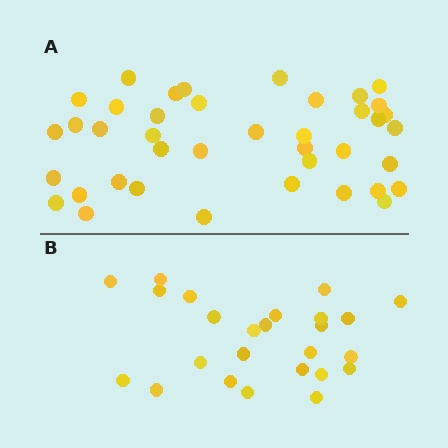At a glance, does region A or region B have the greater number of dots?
Region A (the top region) has more dots.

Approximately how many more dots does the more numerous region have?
Region A has approximately 15 more dots than region B.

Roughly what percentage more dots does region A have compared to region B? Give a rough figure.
About 60% more.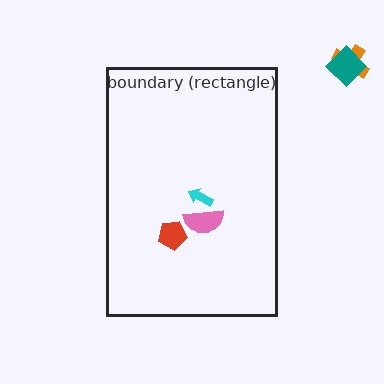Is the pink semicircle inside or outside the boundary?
Inside.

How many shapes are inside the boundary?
3 inside, 2 outside.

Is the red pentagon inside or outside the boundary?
Inside.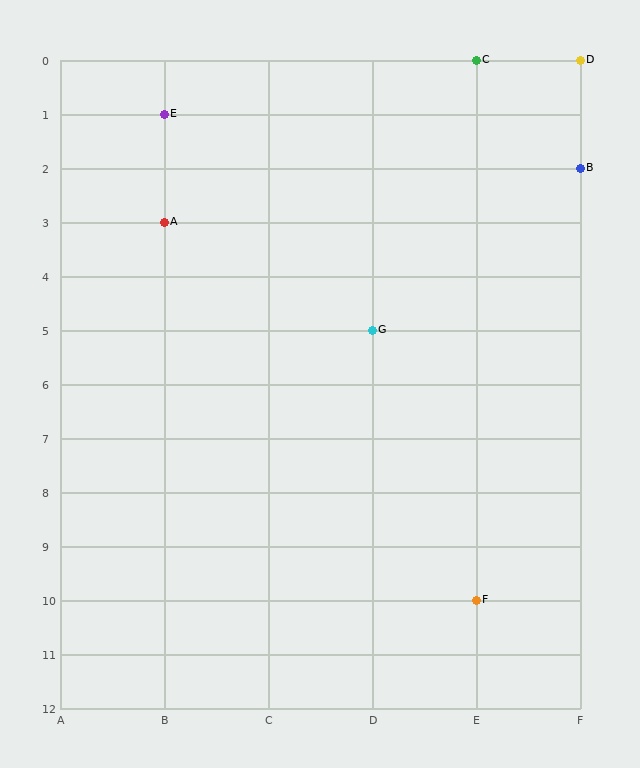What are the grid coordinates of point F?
Point F is at grid coordinates (E, 10).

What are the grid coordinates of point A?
Point A is at grid coordinates (B, 3).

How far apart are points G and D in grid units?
Points G and D are 2 columns and 5 rows apart (about 5.4 grid units diagonally).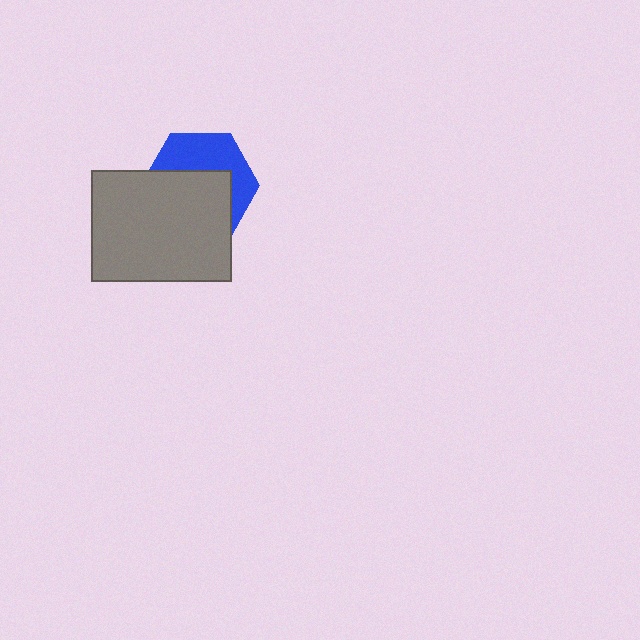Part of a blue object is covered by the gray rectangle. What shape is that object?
It is a hexagon.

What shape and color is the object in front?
The object in front is a gray rectangle.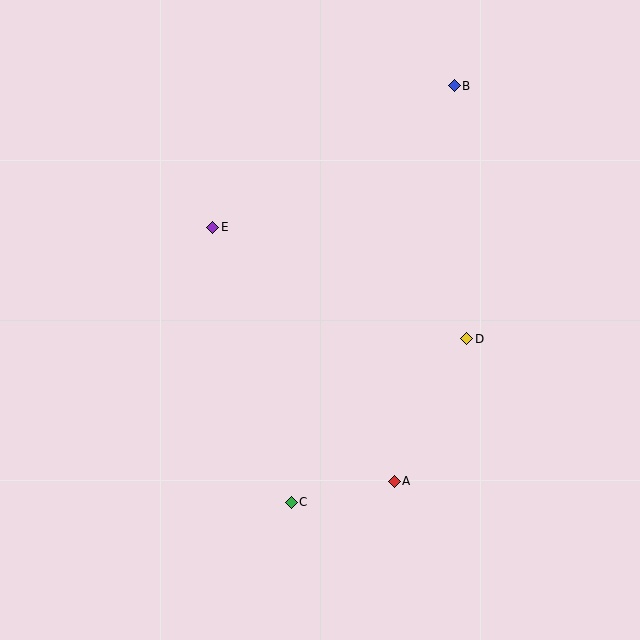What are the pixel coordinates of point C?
Point C is at (291, 502).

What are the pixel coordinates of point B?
Point B is at (454, 86).